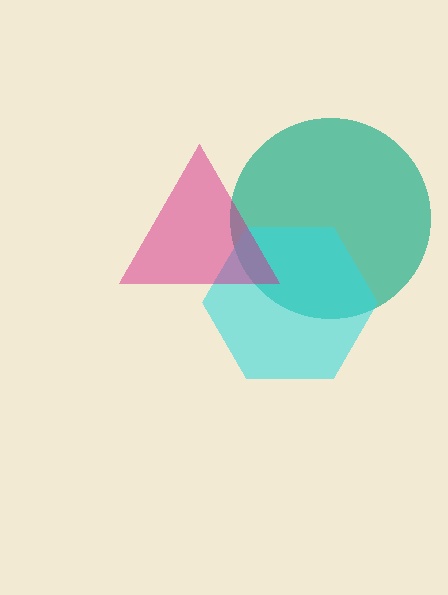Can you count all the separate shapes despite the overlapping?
Yes, there are 3 separate shapes.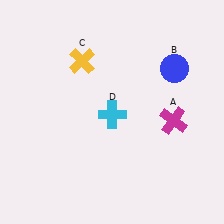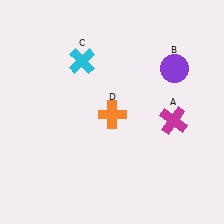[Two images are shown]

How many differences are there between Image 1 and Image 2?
There are 3 differences between the two images.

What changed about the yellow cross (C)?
In Image 1, C is yellow. In Image 2, it changed to cyan.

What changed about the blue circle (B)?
In Image 1, B is blue. In Image 2, it changed to purple.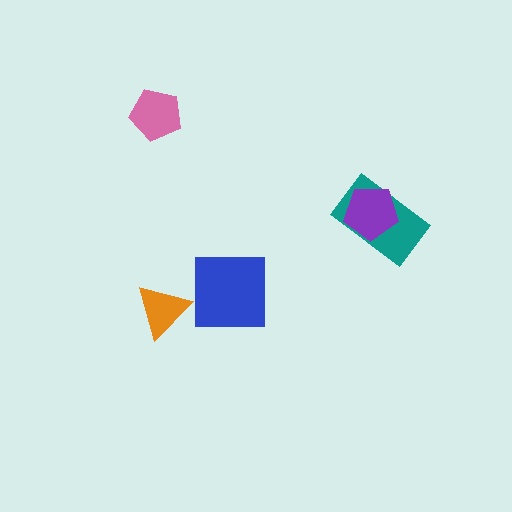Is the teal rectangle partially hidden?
Yes, it is partially covered by another shape.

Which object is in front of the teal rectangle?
The purple pentagon is in front of the teal rectangle.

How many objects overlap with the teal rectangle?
1 object overlaps with the teal rectangle.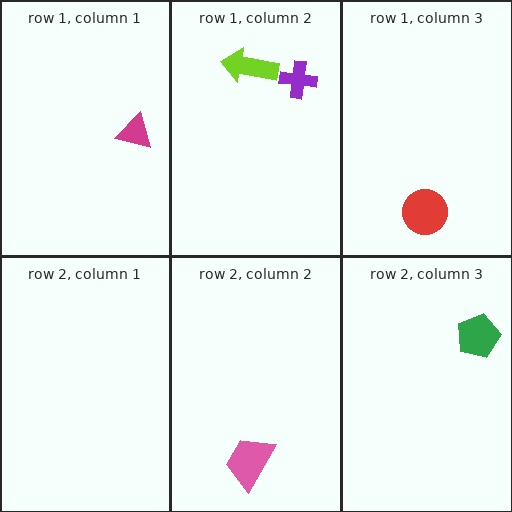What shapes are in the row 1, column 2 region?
The purple cross, the lime arrow.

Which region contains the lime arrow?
The row 1, column 2 region.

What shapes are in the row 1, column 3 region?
The red circle.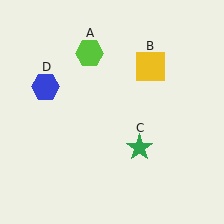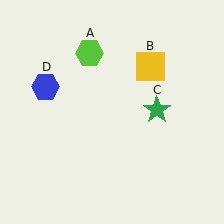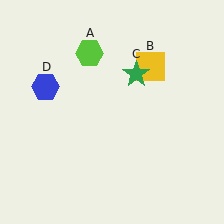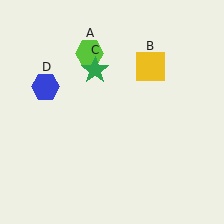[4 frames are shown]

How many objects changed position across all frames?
1 object changed position: green star (object C).